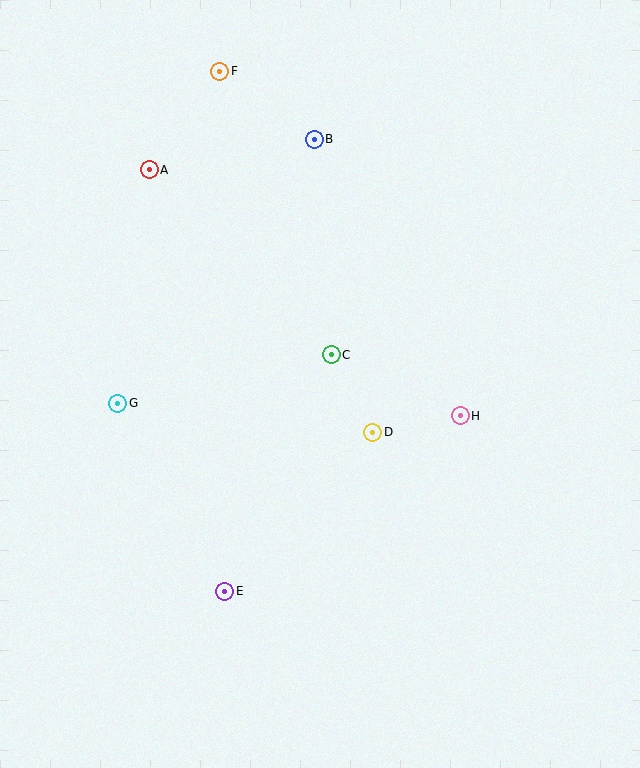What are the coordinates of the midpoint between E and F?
The midpoint between E and F is at (222, 331).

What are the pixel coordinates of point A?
Point A is at (149, 170).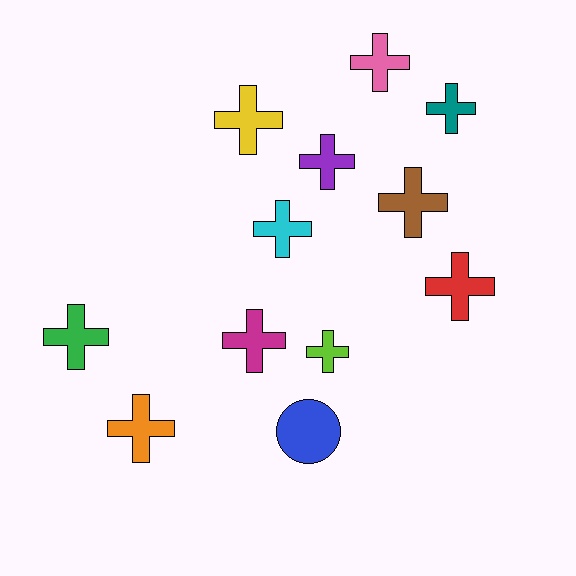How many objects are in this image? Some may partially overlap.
There are 12 objects.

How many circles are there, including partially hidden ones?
There is 1 circle.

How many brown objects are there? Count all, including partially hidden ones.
There is 1 brown object.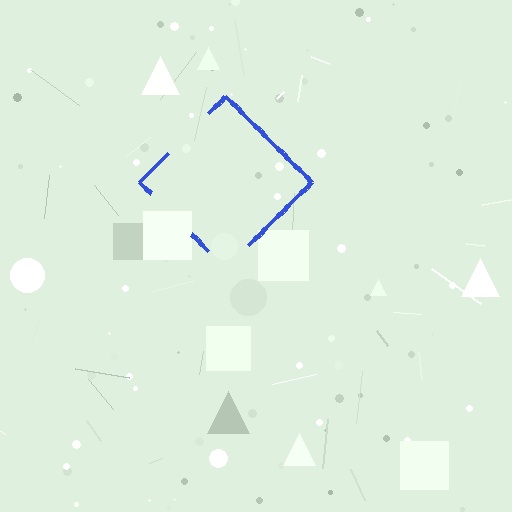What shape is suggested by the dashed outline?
The dashed outline suggests a diamond.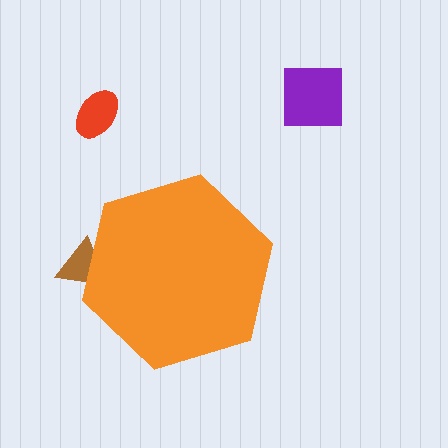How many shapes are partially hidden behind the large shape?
1 shape is partially hidden.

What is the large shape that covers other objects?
An orange hexagon.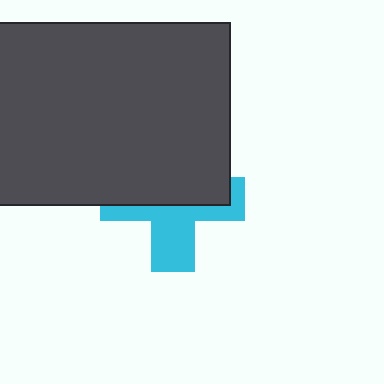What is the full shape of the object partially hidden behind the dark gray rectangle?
The partially hidden object is a cyan cross.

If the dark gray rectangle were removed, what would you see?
You would see the complete cyan cross.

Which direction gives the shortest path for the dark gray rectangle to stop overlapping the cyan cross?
Moving up gives the shortest separation.